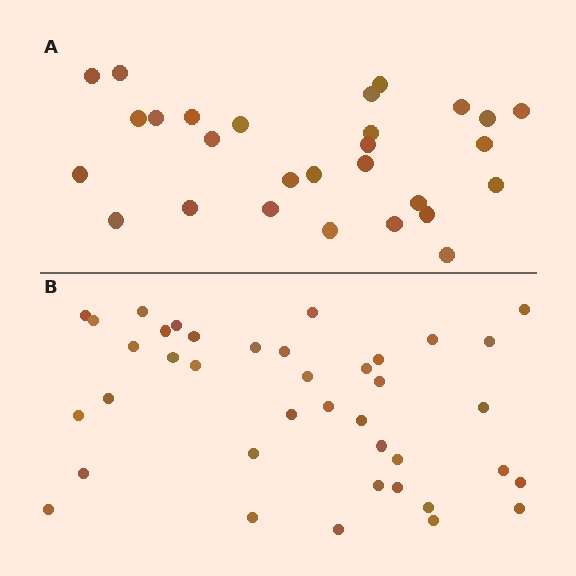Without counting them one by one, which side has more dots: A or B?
Region B (the bottom region) has more dots.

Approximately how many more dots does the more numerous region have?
Region B has roughly 12 or so more dots than region A.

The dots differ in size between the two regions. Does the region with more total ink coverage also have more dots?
No. Region A has more total ink coverage because its dots are larger, but region B actually contains more individual dots. Total area can be misleading — the number of items is what matters here.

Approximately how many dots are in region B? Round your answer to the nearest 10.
About 40 dots. (The exact count is 39, which rounds to 40.)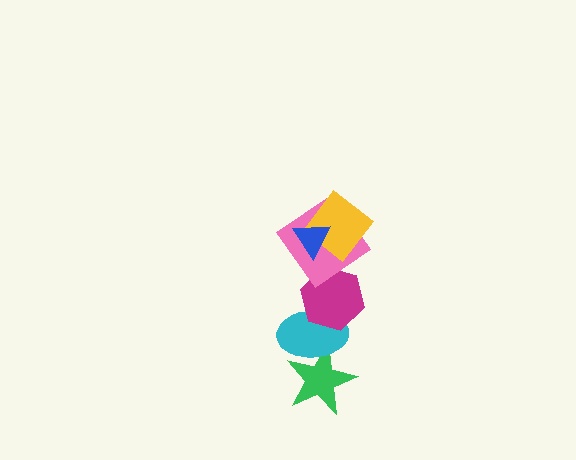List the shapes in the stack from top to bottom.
From top to bottom: the blue triangle, the yellow diamond, the pink diamond, the magenta hexagon, the cyan ellipse, the green star.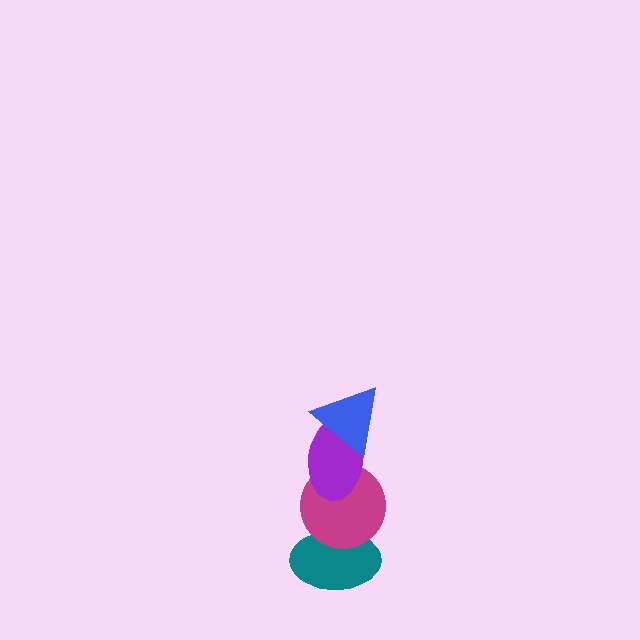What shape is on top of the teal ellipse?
The magenta circle is on top of the teal ellipse.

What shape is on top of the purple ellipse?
The blue triangle is on top of the purple ellipse.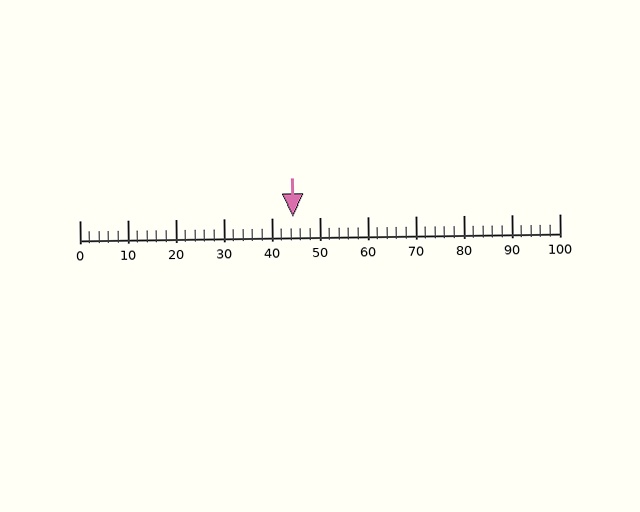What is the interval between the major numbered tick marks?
The major tick marks are spaced 10 units apart.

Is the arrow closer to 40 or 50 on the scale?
The arrow is closer to 40.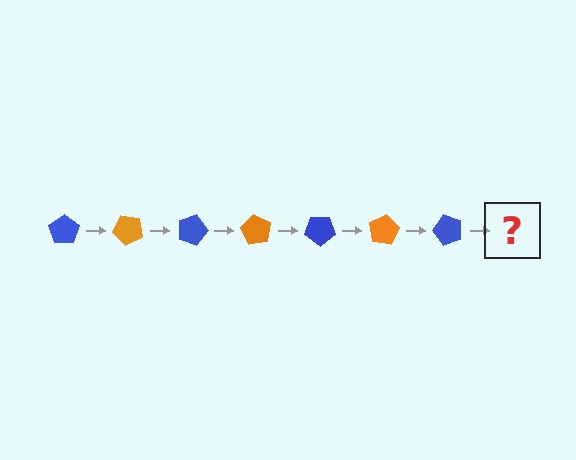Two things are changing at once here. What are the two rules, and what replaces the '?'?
The two rules are that it rotates 45 degrees each step and the color cycles through blue and orange. The '?' should be an orange pentagon, rotated 315 degrees from the start.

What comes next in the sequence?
The next element should be an orange pentagon, rotated 315 degrees from the start.